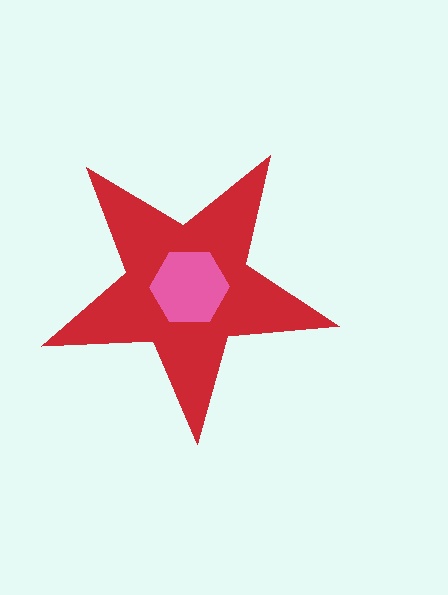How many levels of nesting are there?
2.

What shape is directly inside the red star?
The pink hexagon.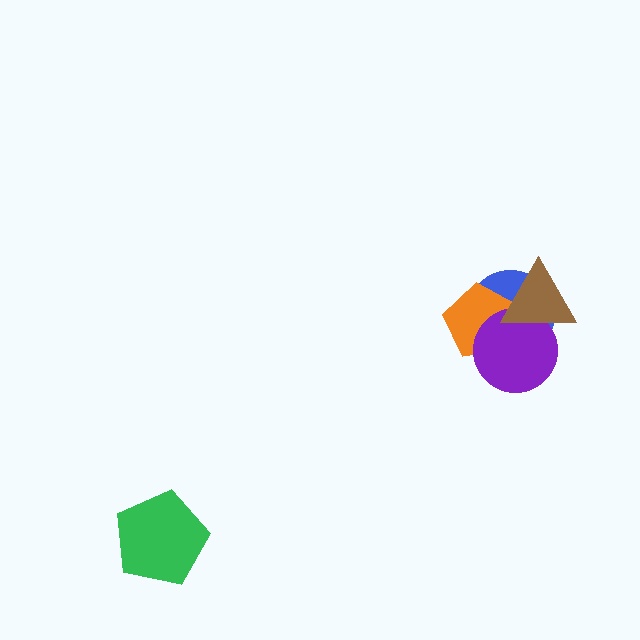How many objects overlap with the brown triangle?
3 objects overlap with the brown triangle.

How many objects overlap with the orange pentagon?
3 objects overlap with the orange pentagon.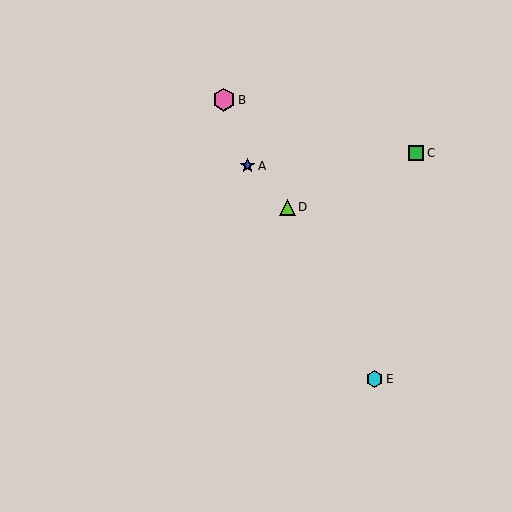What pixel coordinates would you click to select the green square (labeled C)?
Click at (416, 153) to select the green square C.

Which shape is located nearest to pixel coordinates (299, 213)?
The lime triangle (labeled D) at (287, 207) is nearest to that location.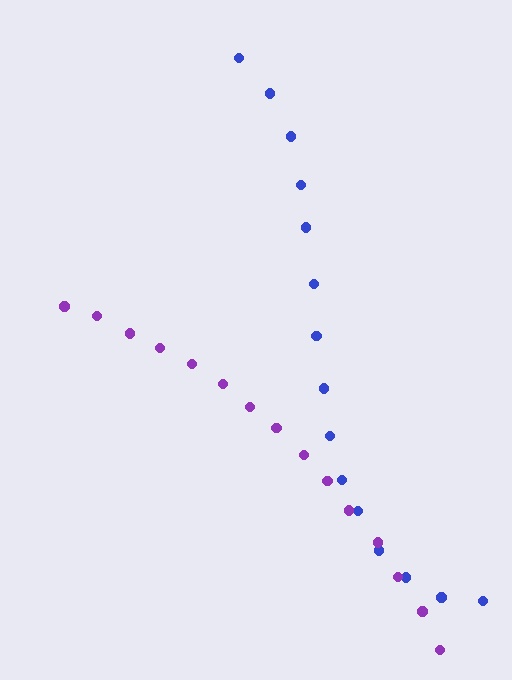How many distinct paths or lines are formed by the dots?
There are 2 distinct paths.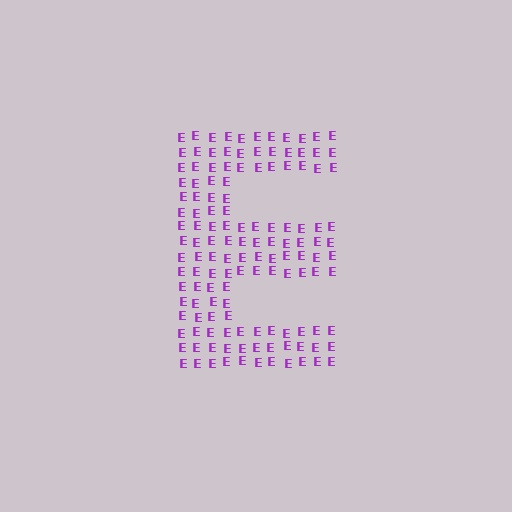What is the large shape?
The large shape is the letter E.